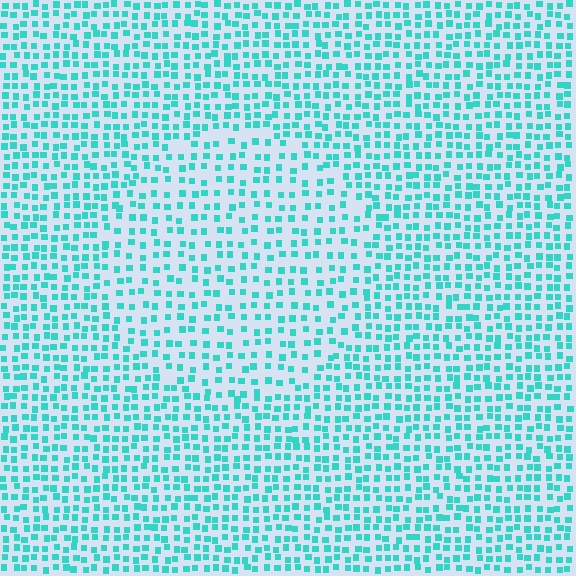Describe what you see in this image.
The image contains small cyan elements arranged at two different densities. A circle-shaped region is visible where the elements are less densely packed than the surrounding area.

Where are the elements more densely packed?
The elements are more densely packed outside the circle boundary.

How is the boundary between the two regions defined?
The boundary is defined by a change in element density (approximately 1.5x ratio). All elements are the same color, size, and shape.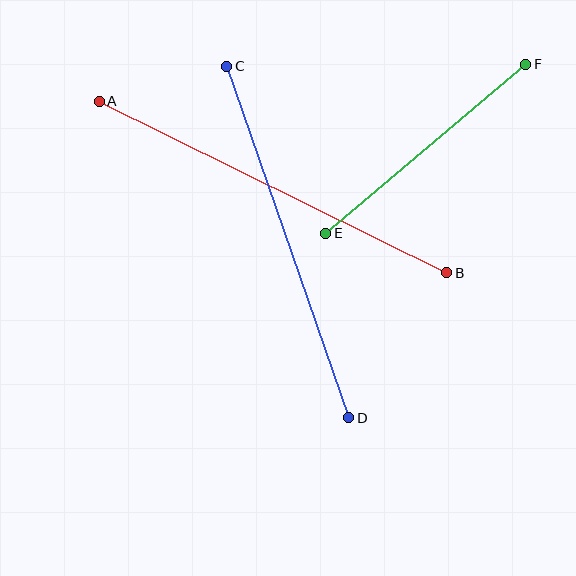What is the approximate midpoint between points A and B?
The midpoint is at approximately (273, 187) pixels.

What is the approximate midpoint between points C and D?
The midpoint is at approximately (288, 242) pixels.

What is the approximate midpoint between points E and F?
The midpoint is at approximately (426, 149) pixels.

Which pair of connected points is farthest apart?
Points A and B are farthest apart.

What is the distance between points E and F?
The distance is approximately 262 pixels.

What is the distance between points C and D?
The distance is approximately 372 pixels.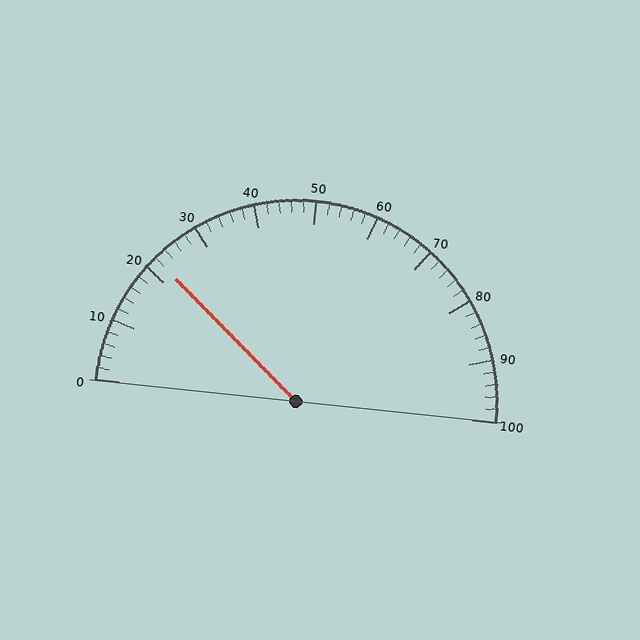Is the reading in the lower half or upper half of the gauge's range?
The reading is in the lower half of the range (0 to 100).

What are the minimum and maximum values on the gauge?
The gauge ranges from 0 to 100.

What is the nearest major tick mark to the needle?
The nearest major tick mark is 20.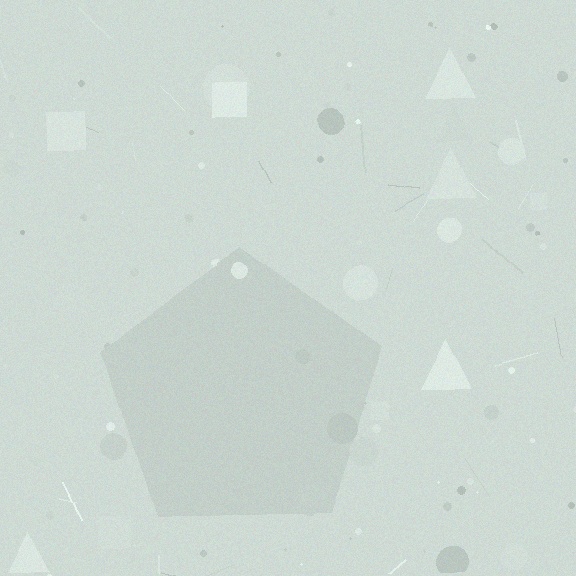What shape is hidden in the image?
A pentagon is hidden in the image.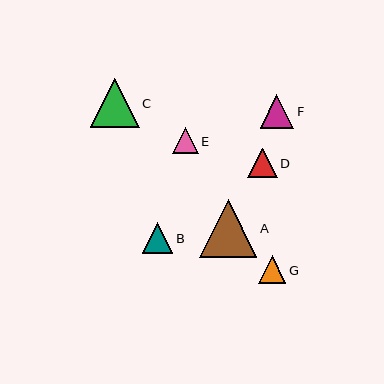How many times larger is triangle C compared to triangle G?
Triangle C is approximately 1.8 times the size of triangle G.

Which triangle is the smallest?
Triangle E is the smallest with a size of approximately 26 pixels.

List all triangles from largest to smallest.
From largest to smallest: A, C, F, B, D, G, E.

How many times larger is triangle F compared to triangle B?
Triangle F is approximately 1.1 times the size of triangle B.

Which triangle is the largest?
Triangle A is the largest with a size of approximately 57 pixels.